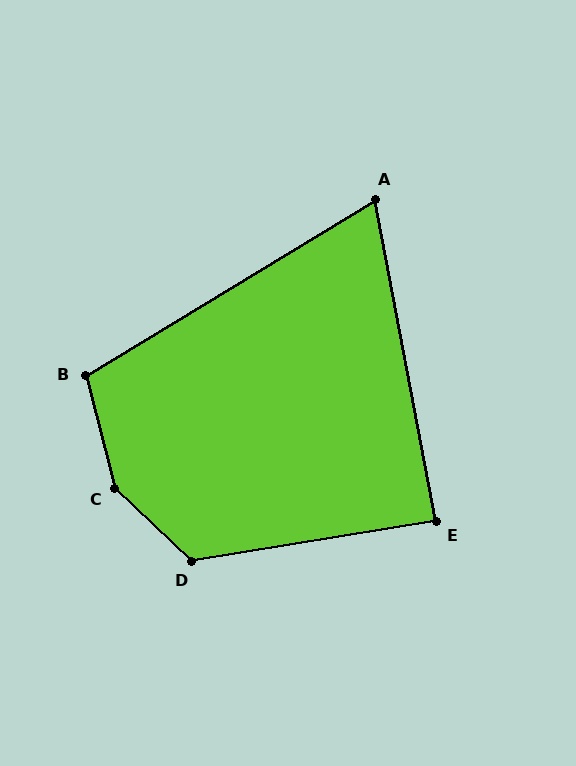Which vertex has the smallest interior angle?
A, at approximately 70 degrees.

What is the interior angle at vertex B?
Approximately 107 degrees (obtuse).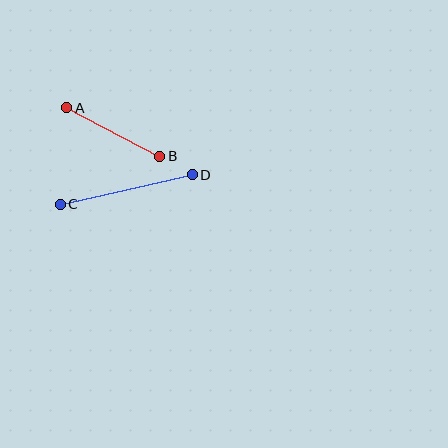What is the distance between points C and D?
The distance is approximately 136 pixels.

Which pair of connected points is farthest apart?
Points C and D are farthest apart.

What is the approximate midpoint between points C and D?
The midpoint is at approximately (126, 190) pixels.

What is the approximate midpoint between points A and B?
The midpoint is at approximately (113, 132) pixels.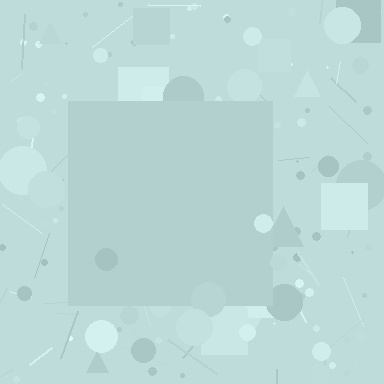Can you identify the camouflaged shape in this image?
The camouflaged shape is a square.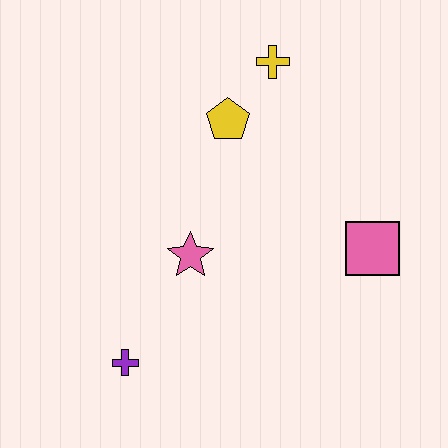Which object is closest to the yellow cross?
The yellow pentagon is closest to the yellow cross.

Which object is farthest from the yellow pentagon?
The purple cross is farthest from the yellow pentagon.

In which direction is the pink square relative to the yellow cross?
The pink square is below the yellow cross.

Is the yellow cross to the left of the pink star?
No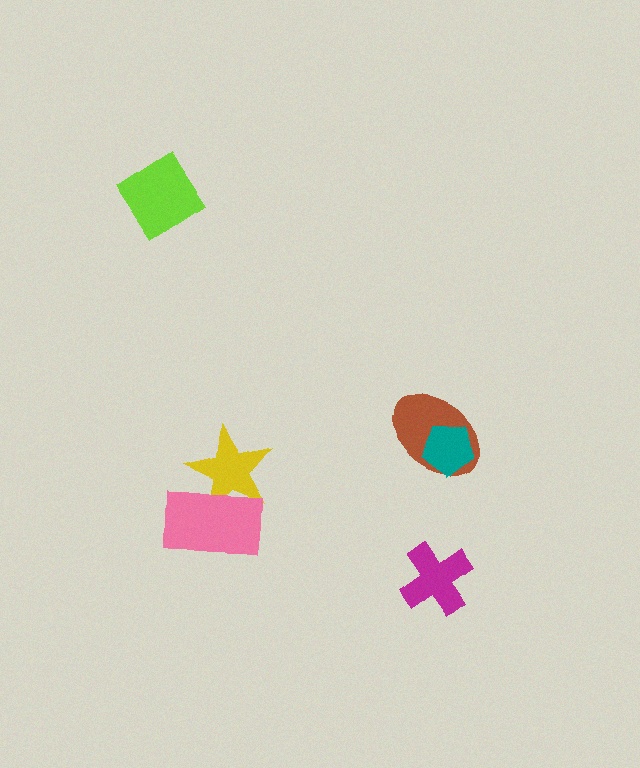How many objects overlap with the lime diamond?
0 objects overlap with the lime diamond.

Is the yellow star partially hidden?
Yes, it is partially covered by another shape.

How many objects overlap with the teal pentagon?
1 object overlaps with the teal pentagon.